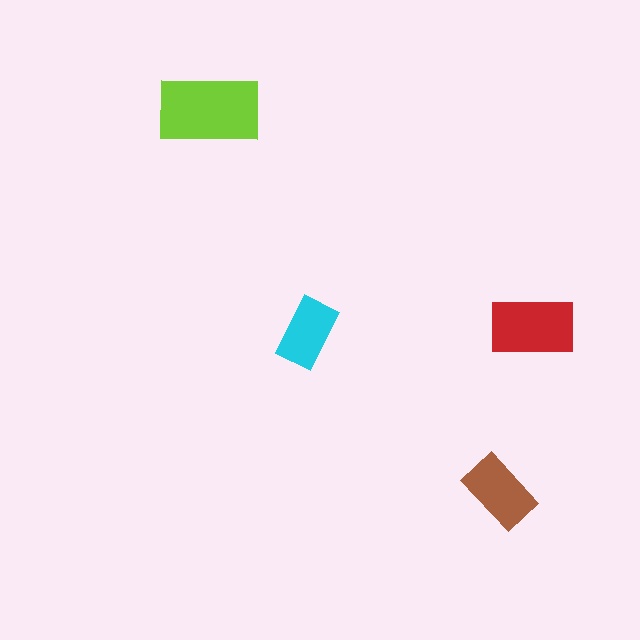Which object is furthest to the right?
The red rectangle is rightmost.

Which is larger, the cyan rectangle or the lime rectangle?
The lime one.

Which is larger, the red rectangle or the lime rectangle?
The lime one.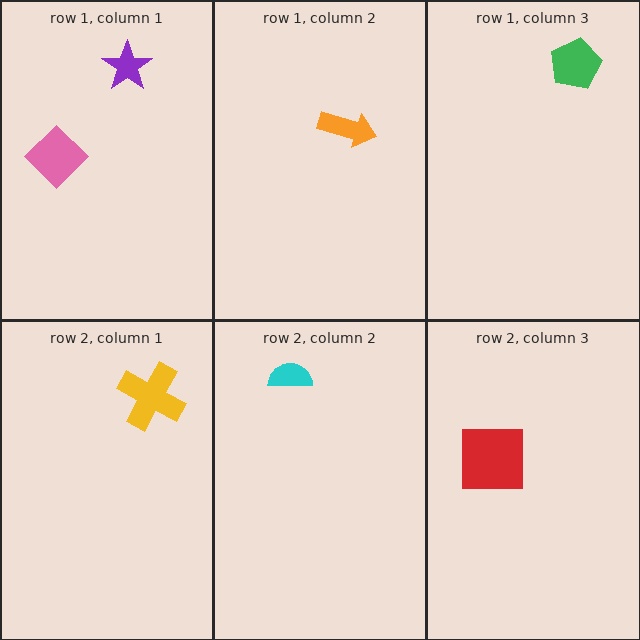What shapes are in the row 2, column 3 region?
The red square.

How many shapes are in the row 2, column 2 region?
1.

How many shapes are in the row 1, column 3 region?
1.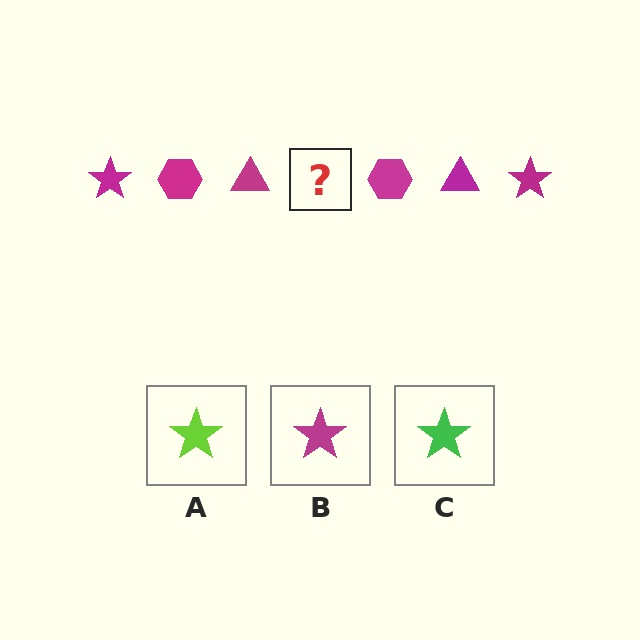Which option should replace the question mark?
Option B.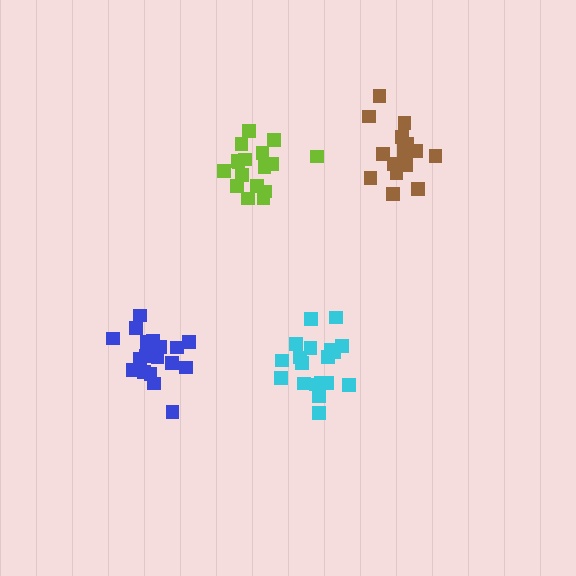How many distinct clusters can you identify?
There are 4 distinct clusters.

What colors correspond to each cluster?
The clusters are colored: lime, blue, cyan, brown.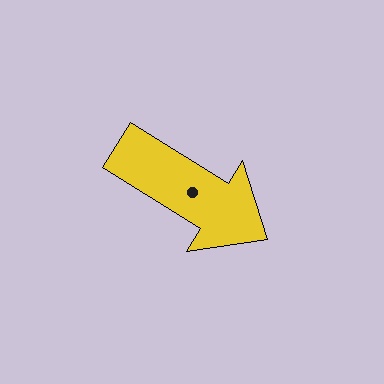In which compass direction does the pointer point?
Southeast.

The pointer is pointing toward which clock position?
Roughly 4 o'clock.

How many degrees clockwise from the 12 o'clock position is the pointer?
Approximately 122 degrees.